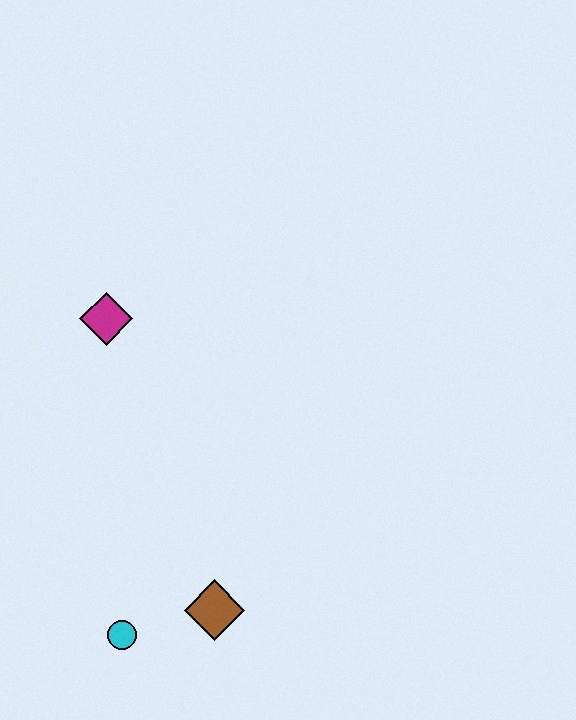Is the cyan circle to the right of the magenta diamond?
Yes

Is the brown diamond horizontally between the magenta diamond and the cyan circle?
No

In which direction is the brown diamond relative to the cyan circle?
The brown diamond is to the right of the cyan circle.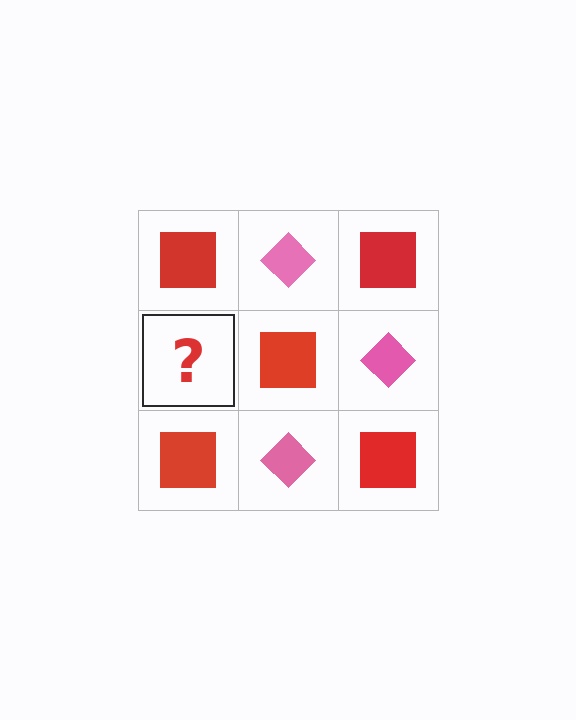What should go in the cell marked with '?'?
The missing cell should contain a pink diamond.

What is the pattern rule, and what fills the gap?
The rule is that it alternates red square and pink diamond in a checkerboard pattern. The gap should be filled with a pink diamond.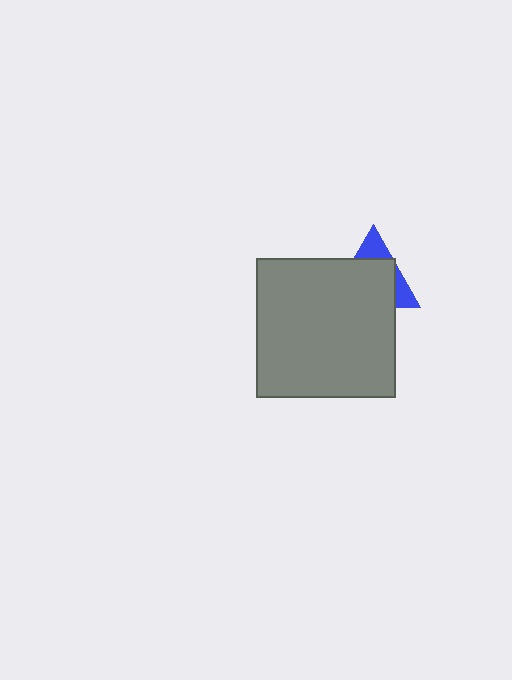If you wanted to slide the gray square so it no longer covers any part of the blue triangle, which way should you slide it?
Slide it down — that is the most direct way to separate the two shapes.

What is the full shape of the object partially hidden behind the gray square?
The partially hidden object is a blue triangle.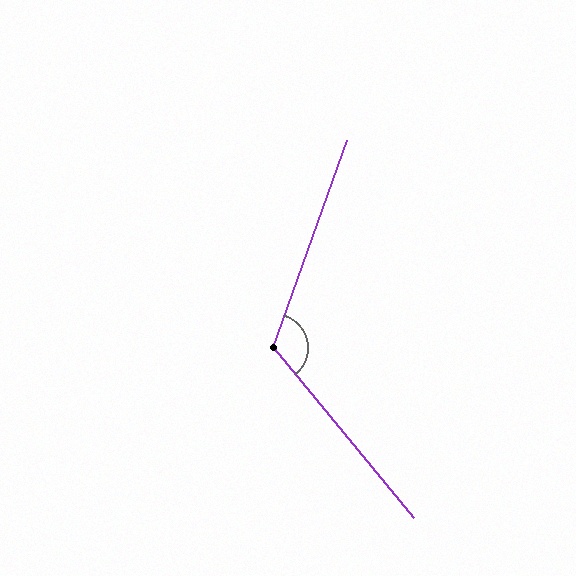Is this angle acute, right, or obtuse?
It is obtuse.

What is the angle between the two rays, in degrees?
Approximately 121 degrees.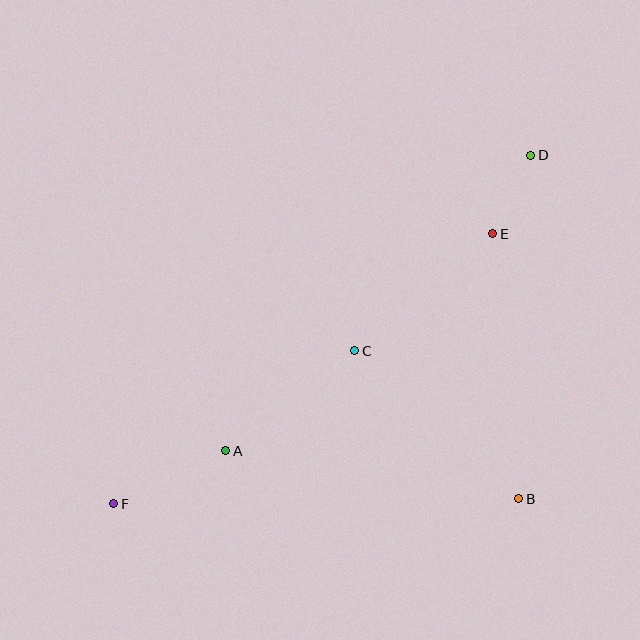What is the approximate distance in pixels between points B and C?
The distance between B and C is approximately 221 pixels.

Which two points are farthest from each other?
Points D and F are farthest from each other.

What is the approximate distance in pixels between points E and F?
The distance between E and F is approximately 465 pixels.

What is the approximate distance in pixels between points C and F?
The distance between C and F is approximately 285 pixels.